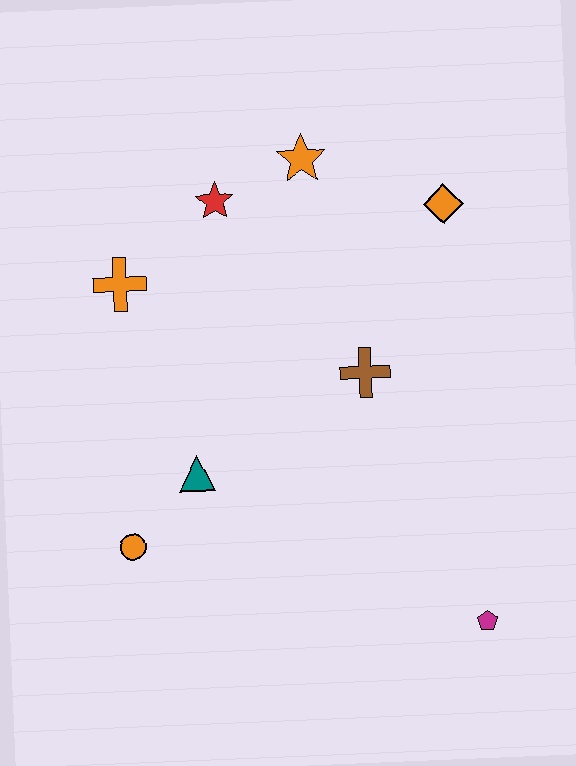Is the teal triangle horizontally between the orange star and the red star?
No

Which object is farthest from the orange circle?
The orange diamond is farthest from the orange circle.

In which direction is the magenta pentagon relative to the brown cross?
The magenta pentagon is below the brown cross.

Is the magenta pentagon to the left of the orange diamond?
No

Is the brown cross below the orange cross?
Yes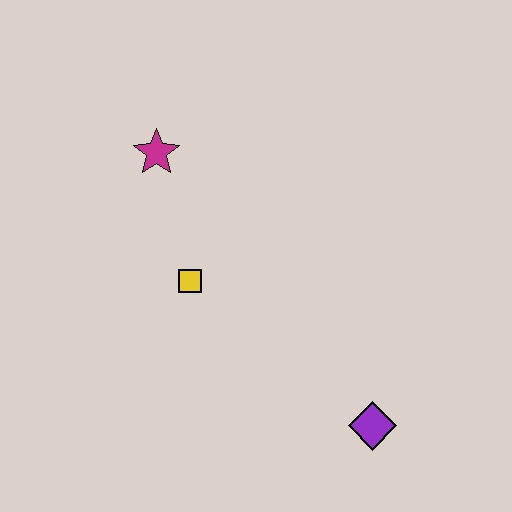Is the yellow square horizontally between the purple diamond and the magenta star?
Yes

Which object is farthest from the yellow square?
The purple diamond is farthest from the yellow square.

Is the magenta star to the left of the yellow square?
Yes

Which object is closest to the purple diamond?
The yellow square is closest to the purple diamond.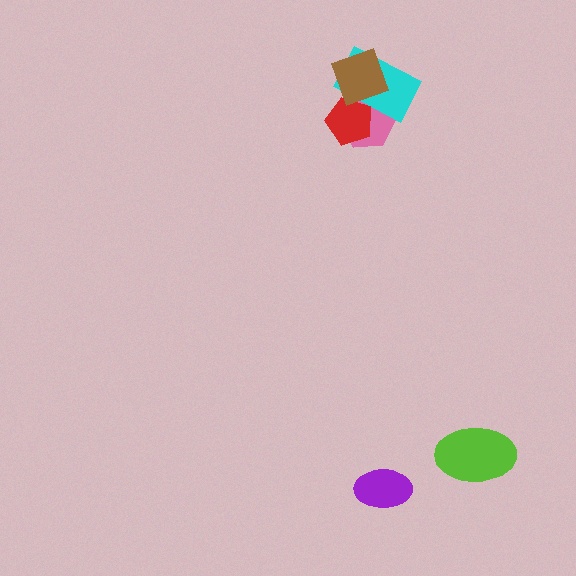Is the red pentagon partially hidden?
Yes, it is partially covered by another shape.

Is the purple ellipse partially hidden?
No, no other shape covers it.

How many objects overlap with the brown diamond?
3 objects overlap with the brown diamond.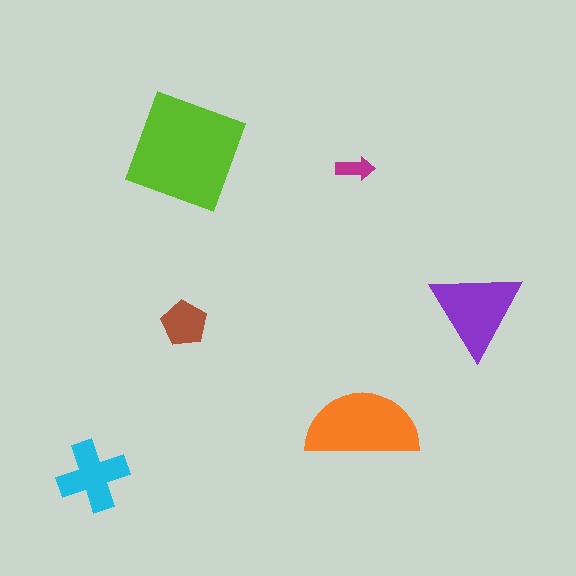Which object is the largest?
The lime square.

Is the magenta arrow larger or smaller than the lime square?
Smaller.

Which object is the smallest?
The magenta arrow.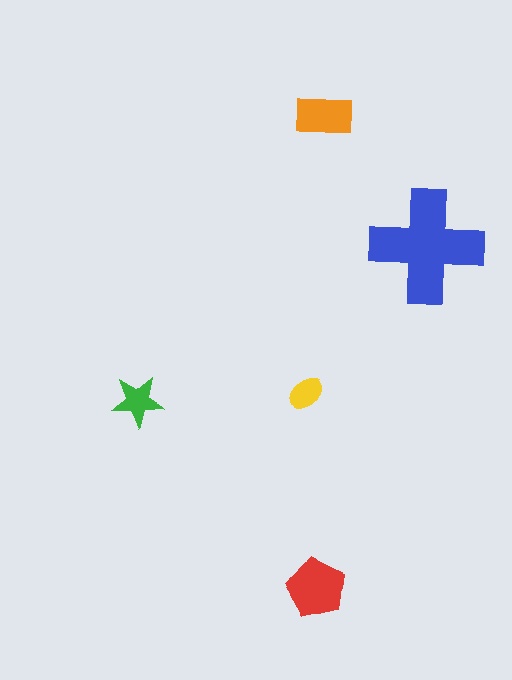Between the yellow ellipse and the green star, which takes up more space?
The green star.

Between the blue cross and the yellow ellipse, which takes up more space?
The blue cross.